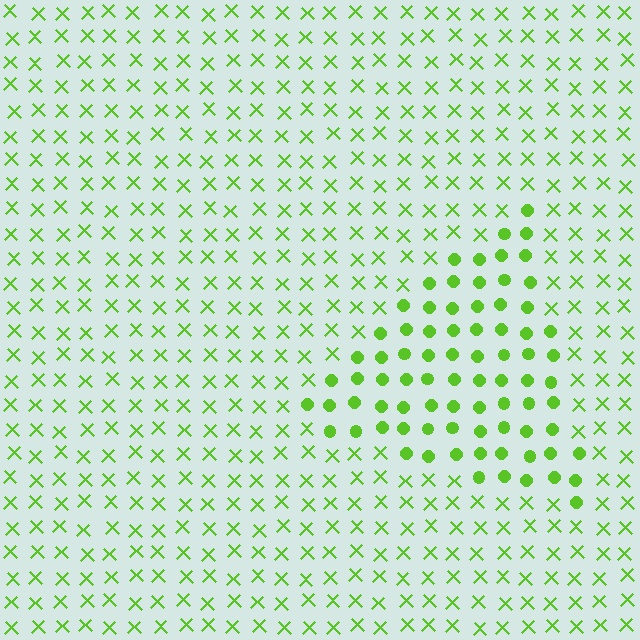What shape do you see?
I see a triangle.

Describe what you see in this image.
The image is filled with small lime elements arranged in a uniform grid. A triangle-shaped region contains circles, while the surrounding area contains X marks. The boundary is defined purely by the change in element shape.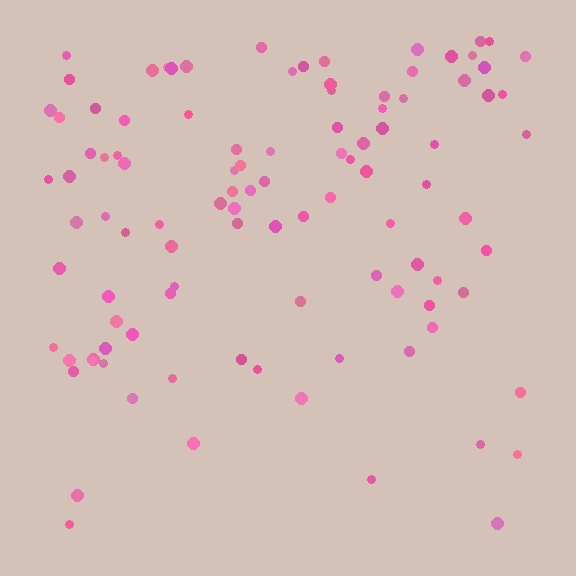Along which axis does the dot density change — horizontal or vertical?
Vertical.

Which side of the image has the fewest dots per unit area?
The bottom.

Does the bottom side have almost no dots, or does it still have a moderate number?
Still a moderate number, just noticeably fewer than the top.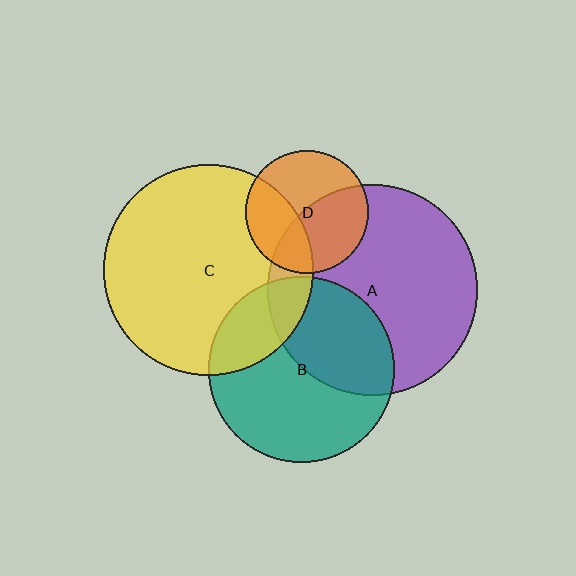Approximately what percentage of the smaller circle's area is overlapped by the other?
Approximately 35%.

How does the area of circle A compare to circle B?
Approximately 1.3 times.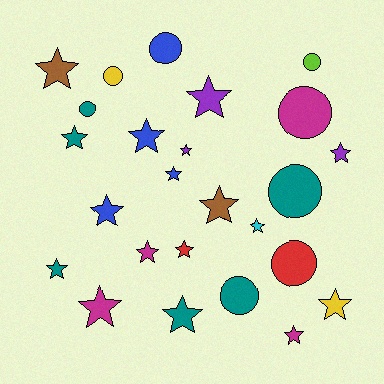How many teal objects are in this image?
There are 6 teal objects.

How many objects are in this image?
There are 25 objects.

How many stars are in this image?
There are 17 stars.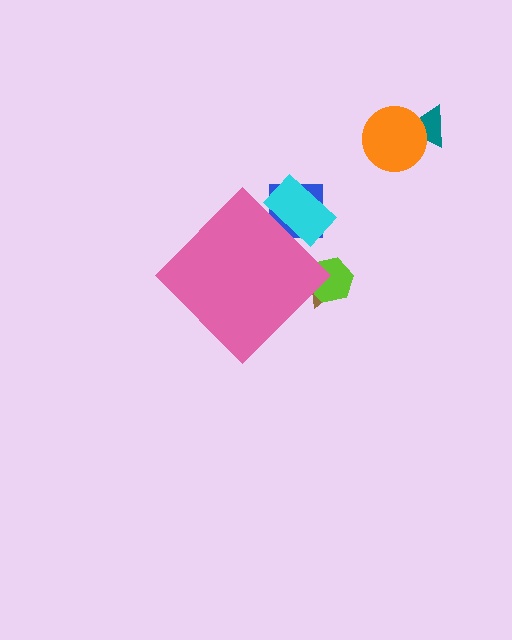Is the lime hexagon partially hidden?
Yes, the lime hexagon is partially hidden behind the pink diamond.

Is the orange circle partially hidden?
No, the orange circle is fully visible.